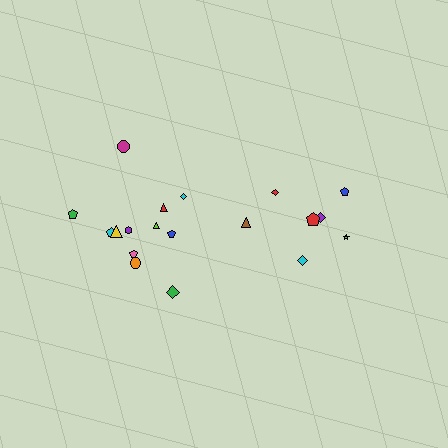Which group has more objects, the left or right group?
The left group.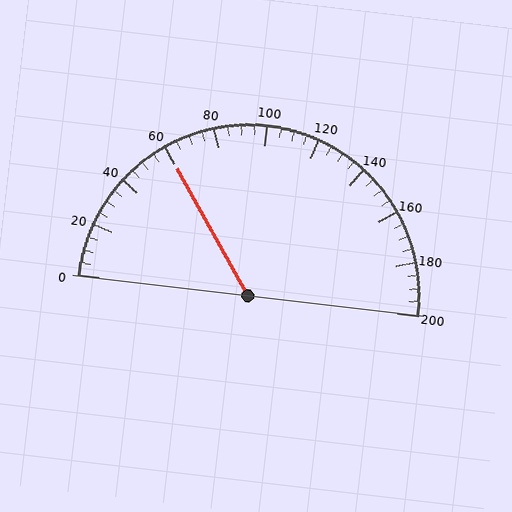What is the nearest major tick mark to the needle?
The nearest major tick mark is 60.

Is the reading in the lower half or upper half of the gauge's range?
The reading is in the lower half of the range (0 to 200).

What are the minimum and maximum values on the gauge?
The gauge ranges from 0 to 200.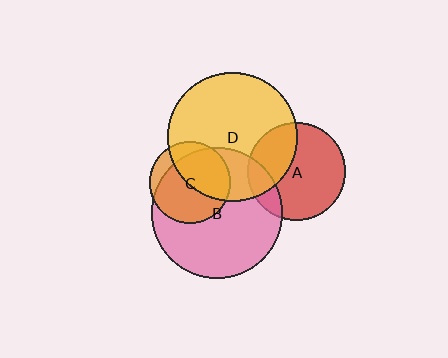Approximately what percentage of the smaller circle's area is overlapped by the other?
Approximately 45%.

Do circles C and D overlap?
Yes.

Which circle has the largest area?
Circle B (pink).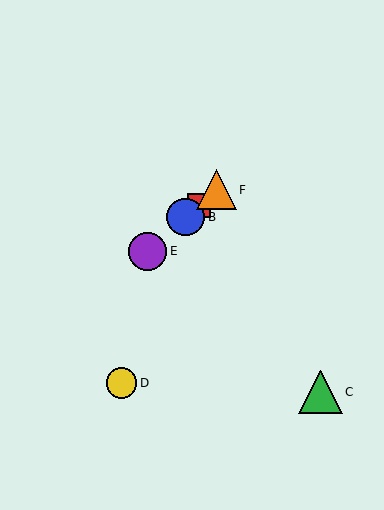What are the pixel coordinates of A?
Object A is at (199, 205).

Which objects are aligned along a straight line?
Objects A, B, E, F are aligned along a straight line.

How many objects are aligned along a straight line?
4 objects (A, B, E, F) are aligned along a straight line.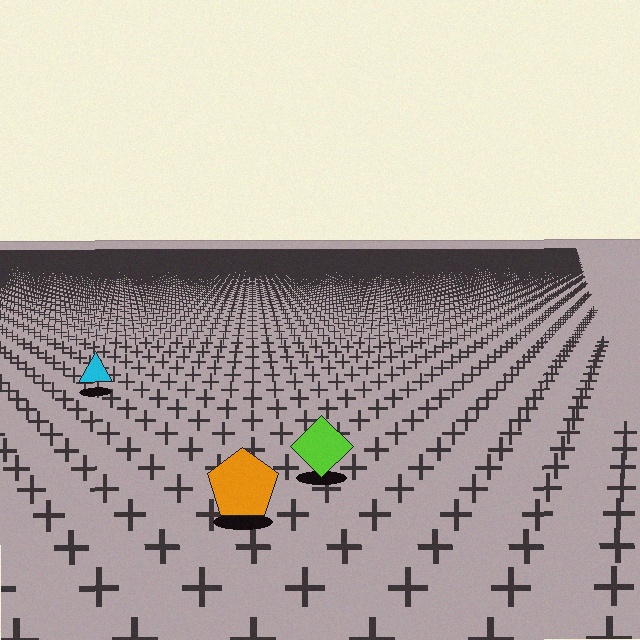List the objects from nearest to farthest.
From nearest to farthest: the orange pentagon, the lime diamond, the cyan triangle.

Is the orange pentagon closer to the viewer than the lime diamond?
Yes. The orange pentagon is closer — you can tell from the texture gradient: the ground texture is coarser near it.